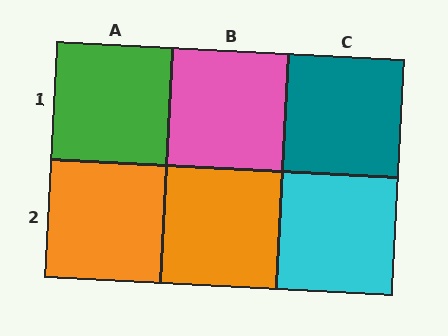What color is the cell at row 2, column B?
Orange.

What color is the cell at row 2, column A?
Orange.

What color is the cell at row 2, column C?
Cyan.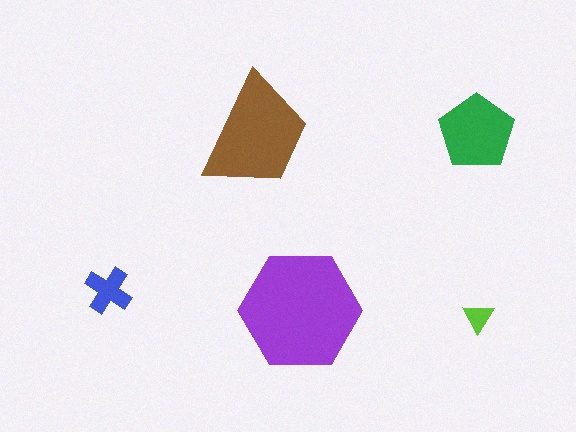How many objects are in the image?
There are 5 objects in the image.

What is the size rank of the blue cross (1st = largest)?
4th.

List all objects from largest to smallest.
The purple hexagon, the brown trapezoid, the green pentagon, the blue cross, the lime triangle.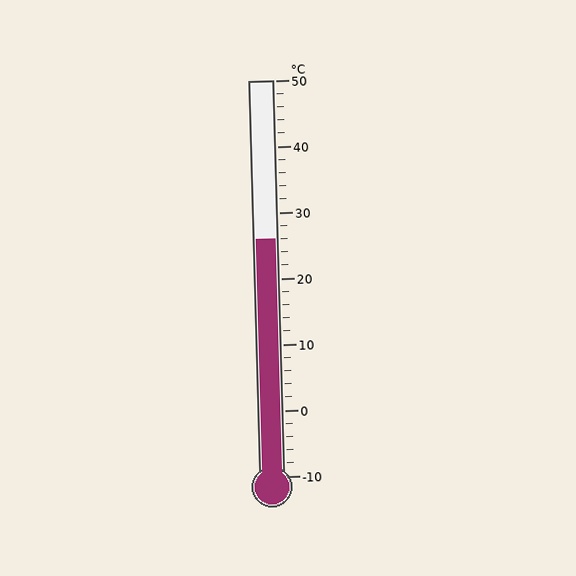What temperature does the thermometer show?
The thermometer shows approximately 26°C.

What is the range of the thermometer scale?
The thermometer scale ranges from -10°C to 50°C.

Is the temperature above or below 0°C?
The temperature is above 0°C.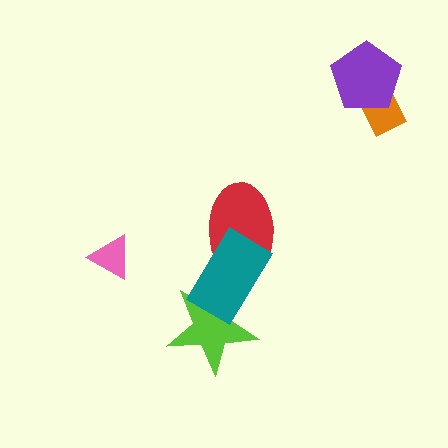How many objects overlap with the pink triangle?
0 objects overlap with the pink triangle.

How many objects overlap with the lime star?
1 object overlaps with the lime star.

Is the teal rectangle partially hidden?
No, no other shape covers it.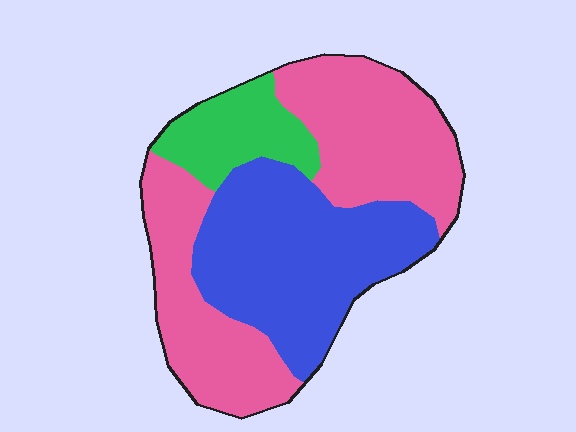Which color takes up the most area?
Pink, at roughly 50%.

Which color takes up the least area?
Green, at roughly 15%.